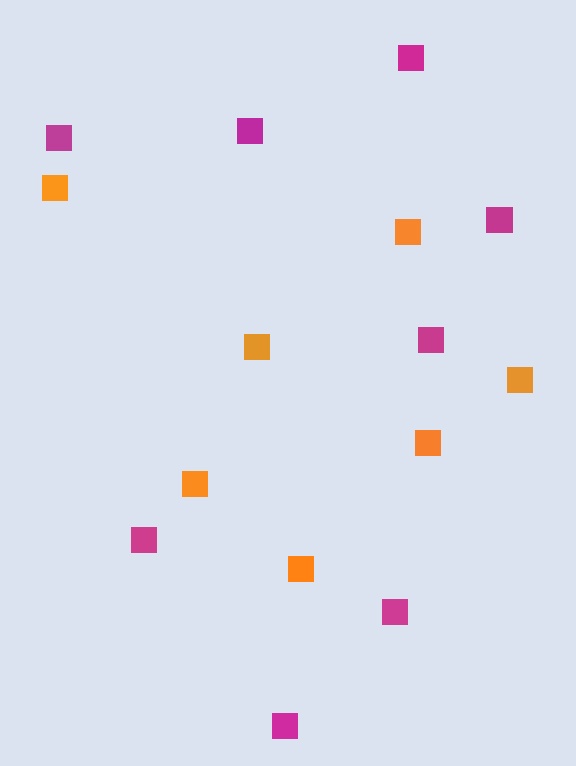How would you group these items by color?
There are 2 groups: one group of magenta squares (8) and one group of orange squares (7).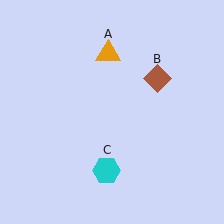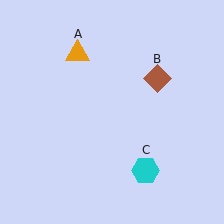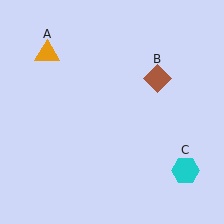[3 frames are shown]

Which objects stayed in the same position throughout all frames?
Brown diamond (object B) remained stationary.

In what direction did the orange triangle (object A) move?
The orange triangle (object A) moved left.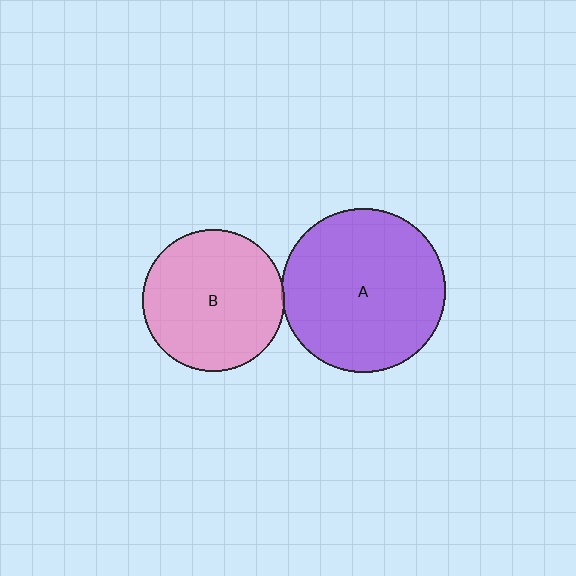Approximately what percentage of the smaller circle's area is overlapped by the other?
Approximately 5%.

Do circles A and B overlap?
Yes.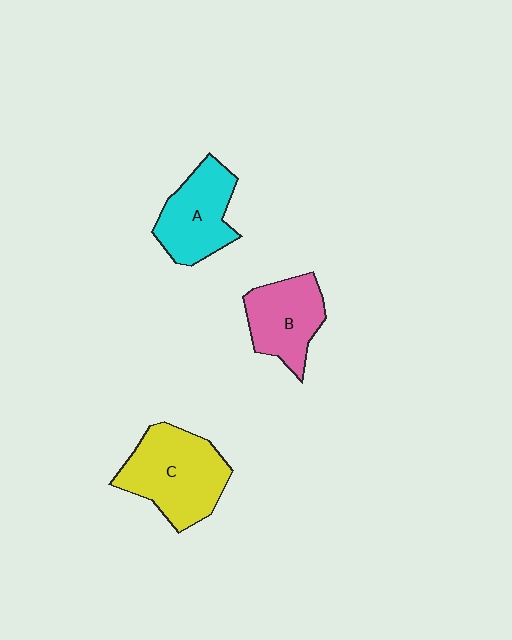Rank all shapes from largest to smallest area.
From largest to smallest: C (yellow), A (cyan), B (pink).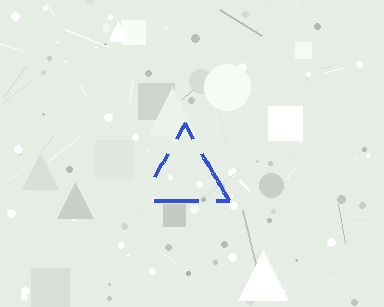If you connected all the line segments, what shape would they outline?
They would outline a triangle.